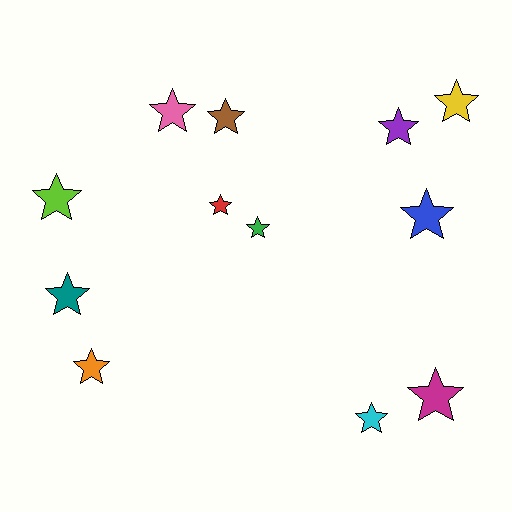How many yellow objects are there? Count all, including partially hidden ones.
There is 1 yellow object.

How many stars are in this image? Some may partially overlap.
There are 12 stars.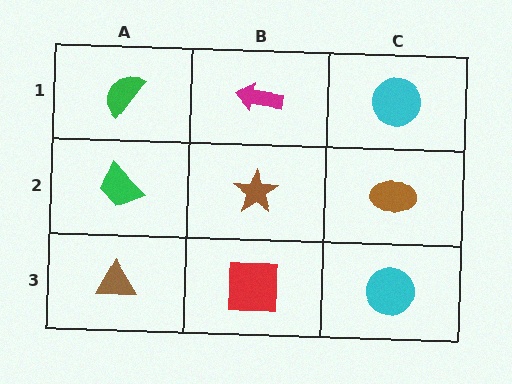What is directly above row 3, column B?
A brown star.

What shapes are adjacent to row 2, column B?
A magenta arrow (row 1, column B), a red square (row 3, column B), a green trapezoid (row 2, column A), a brown ellipse (row 2, column C).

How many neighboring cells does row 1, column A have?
2.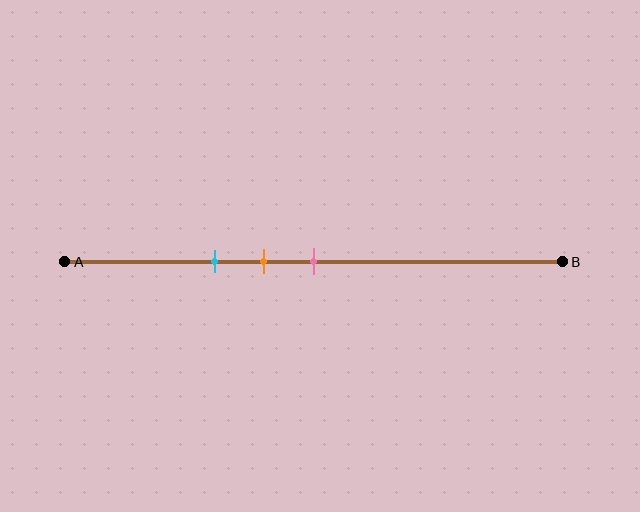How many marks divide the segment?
There are 3 marks dividing the segment.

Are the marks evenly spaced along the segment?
Yes, the marks are approximately evenly spaced.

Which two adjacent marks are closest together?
The orange and pink marks are the closest adjacent pair.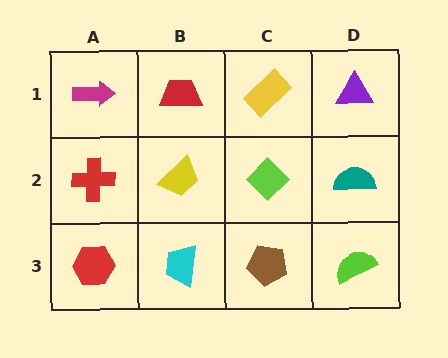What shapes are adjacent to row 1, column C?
A lime diamond (row 2, column C), a red trapezoid (row 1, column B), a purple triangle (row 1, column D).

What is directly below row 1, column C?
A lime diamond.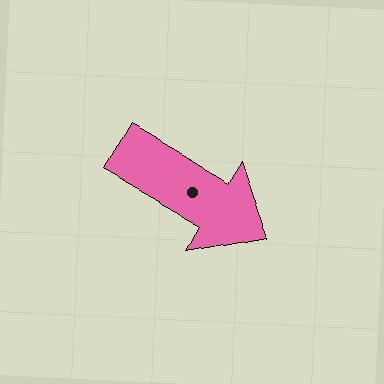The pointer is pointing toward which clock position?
Roughly 4 o'clock.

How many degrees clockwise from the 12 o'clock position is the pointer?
Approximately 120 degrees.